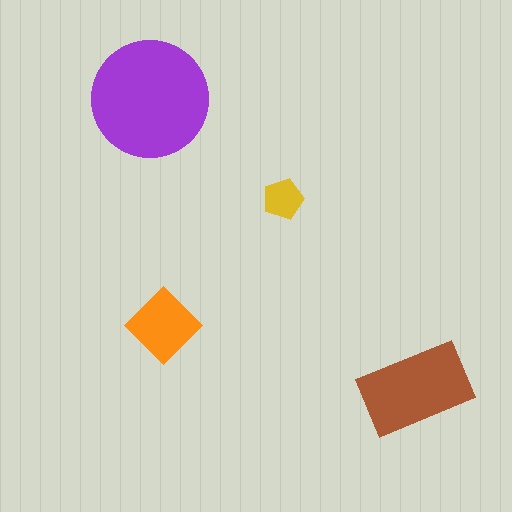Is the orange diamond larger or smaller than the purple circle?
Smaller.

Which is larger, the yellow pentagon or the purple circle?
The purple circle.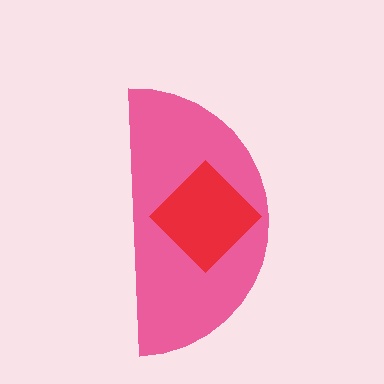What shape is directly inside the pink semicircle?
The red diamond.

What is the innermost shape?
The red diamond.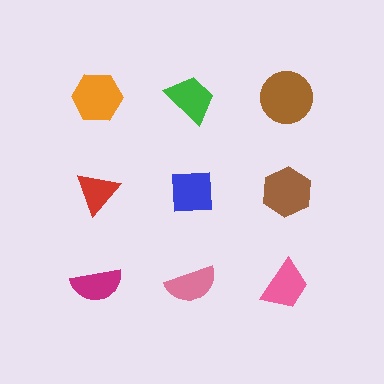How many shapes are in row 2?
3 shapes.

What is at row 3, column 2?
A pink semicircle.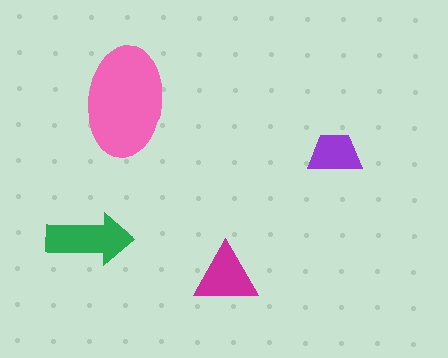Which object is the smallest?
The purple trapezoid.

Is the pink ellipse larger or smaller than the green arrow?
Larger.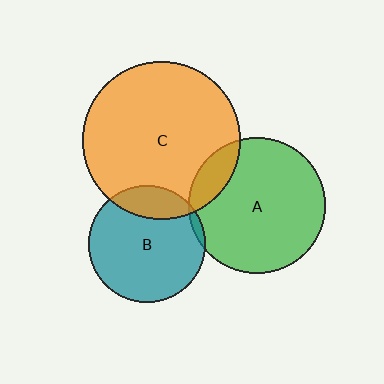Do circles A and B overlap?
Yes.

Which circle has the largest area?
Circle C (orange).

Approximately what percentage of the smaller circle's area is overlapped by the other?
Approximately 5%.